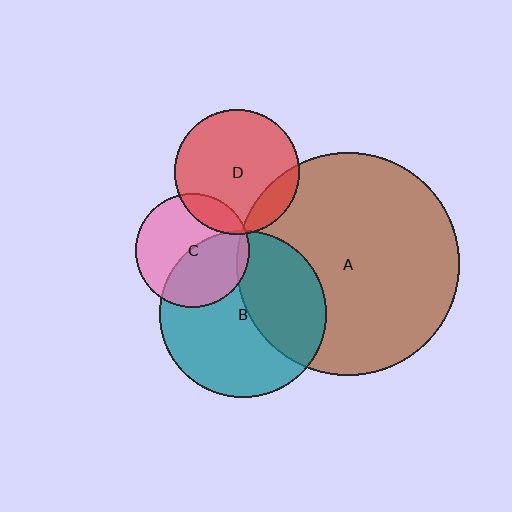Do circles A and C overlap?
Yes.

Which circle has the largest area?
Circle A (brown).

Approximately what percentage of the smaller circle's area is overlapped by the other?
Approximately 5%.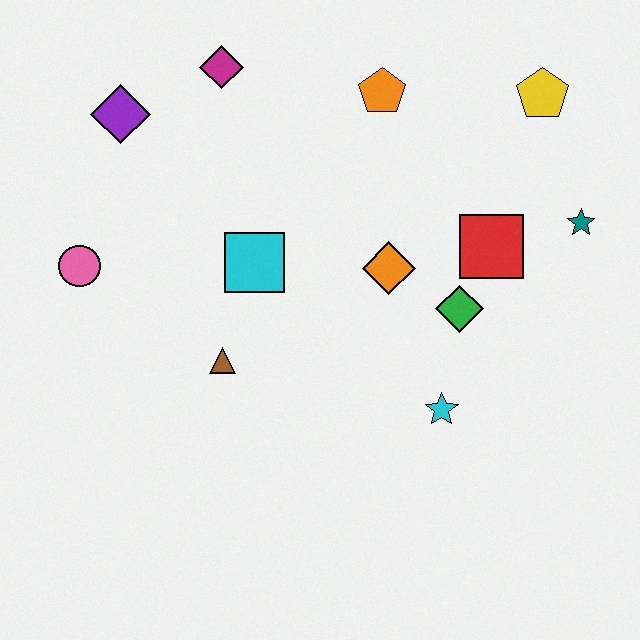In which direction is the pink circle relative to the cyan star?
The pink circle is to the left of the cyan star.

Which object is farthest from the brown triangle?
The yellow pentagon is farthest from the brown triangle.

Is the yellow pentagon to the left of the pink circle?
No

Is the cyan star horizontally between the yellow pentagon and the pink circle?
Yes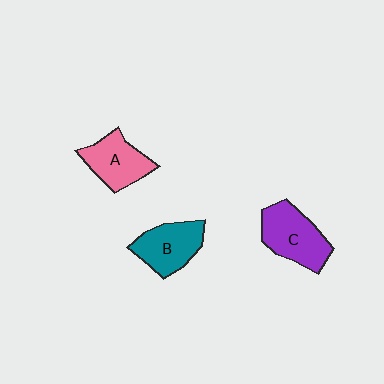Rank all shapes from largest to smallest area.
From largest to smallest: C (purple), B (teal), A (pink).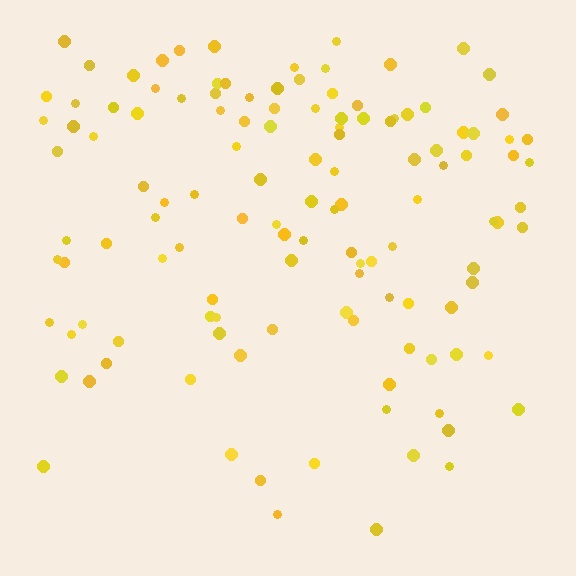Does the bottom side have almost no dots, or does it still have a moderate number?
Still a moderate number, just noticeably fewer than the top.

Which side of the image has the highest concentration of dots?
The top.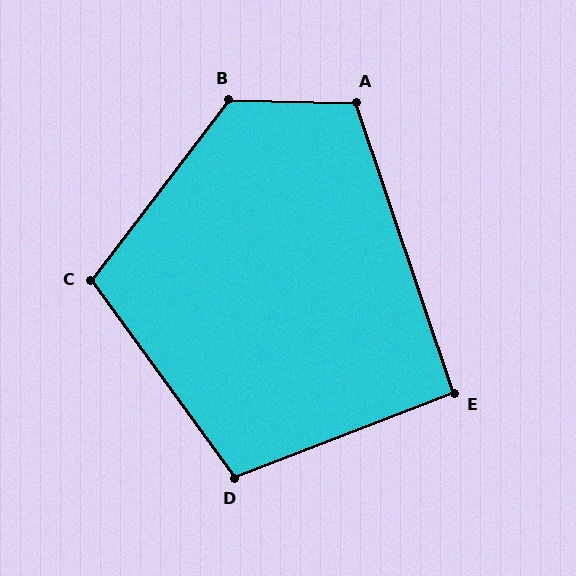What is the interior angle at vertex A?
Approximately 110 degrees (obtuse).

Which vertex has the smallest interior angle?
E, at approximately 92 degrees.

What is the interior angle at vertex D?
Approximately 105 degrees (obtuse).